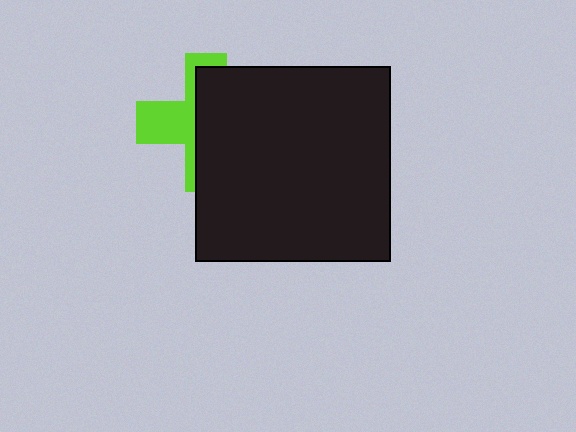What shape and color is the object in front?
The object in front is a black square.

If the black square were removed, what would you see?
You would see the complete lime cross.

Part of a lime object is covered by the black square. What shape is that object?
It is a cross.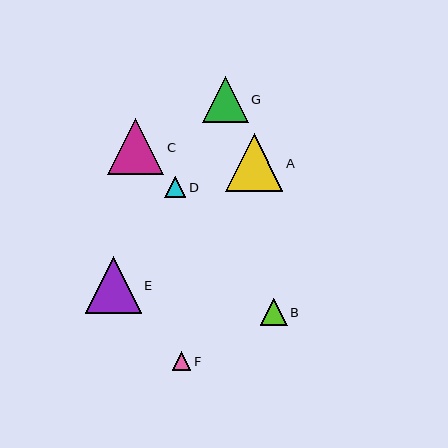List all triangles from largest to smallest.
From largest to smallest: A, C, E, G, B, D, F.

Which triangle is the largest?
Triangle A is the largest with a size of approximately 57 pixels.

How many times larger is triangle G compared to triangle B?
Triangle G is approximately 1.7 times the size of triangle B.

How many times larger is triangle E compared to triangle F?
Triangle E is approximately 3.1 times the size of triangle F.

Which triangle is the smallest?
Triangle F is the smallest with a size of approximately 18 pixels.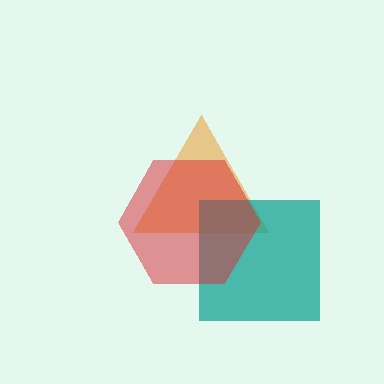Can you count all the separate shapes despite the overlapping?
Yes, there are 3 separate shapes.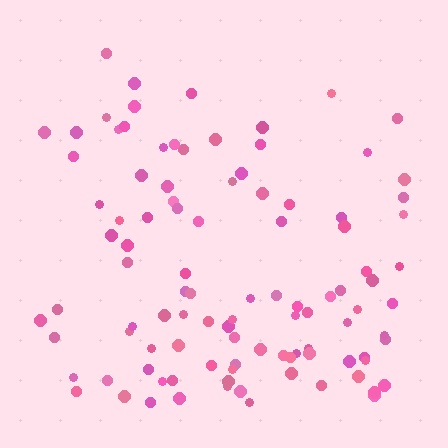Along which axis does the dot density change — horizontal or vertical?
Vertical.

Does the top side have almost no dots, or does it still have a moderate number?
Still a moderate number, just noticeably fewer than the bottom.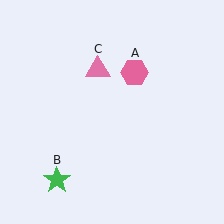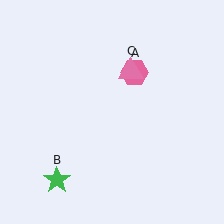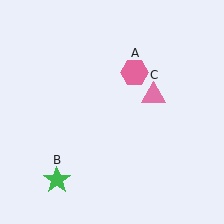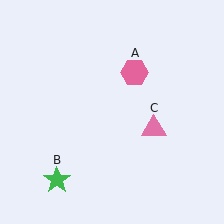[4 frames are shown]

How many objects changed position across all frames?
1 object changed position: pink triangle (object C).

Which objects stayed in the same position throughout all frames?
Pink hexagon (object A) and green star (object B) remained stationary.